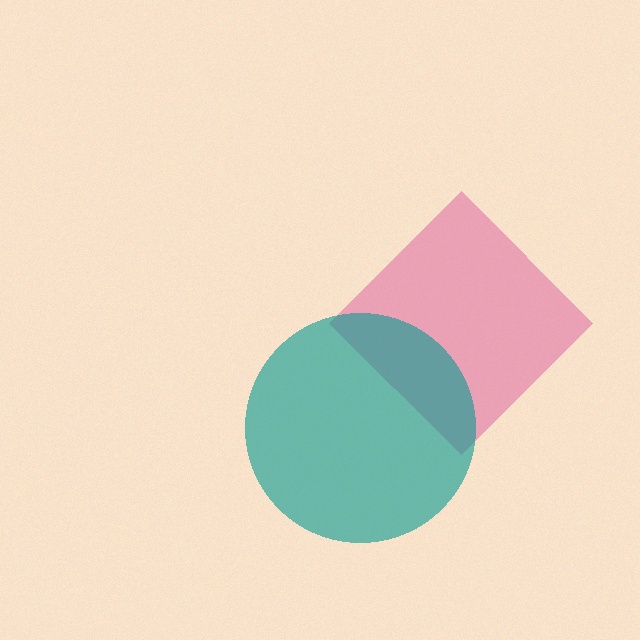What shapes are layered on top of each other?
The layered shapes are: a pink diamond, a teal circle.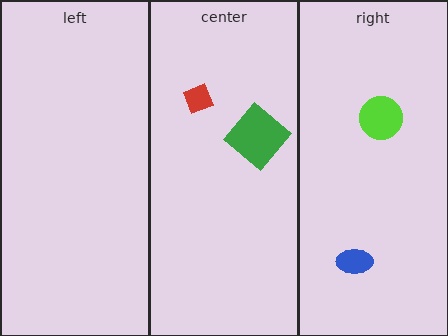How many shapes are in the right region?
2.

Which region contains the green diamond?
The center region.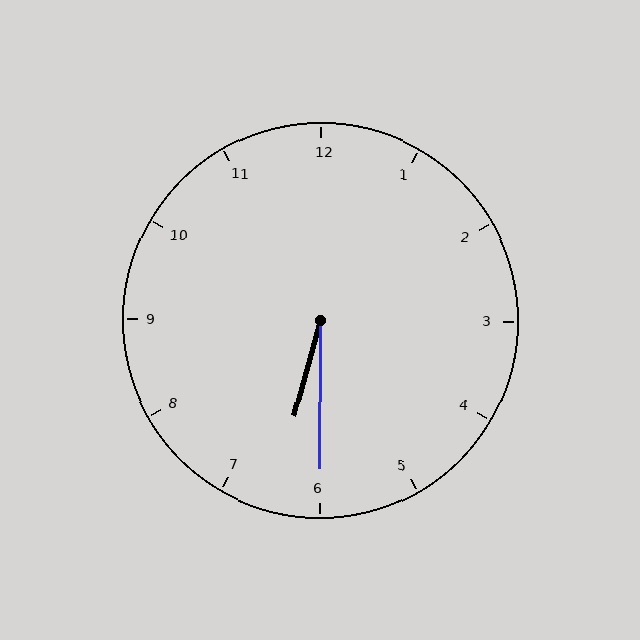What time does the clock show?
6:30.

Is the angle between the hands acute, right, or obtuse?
It is acute.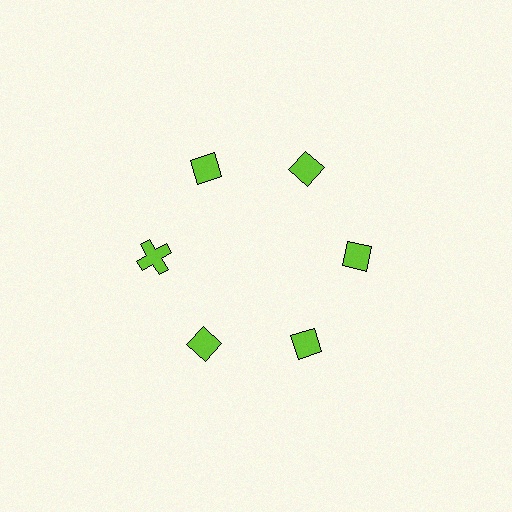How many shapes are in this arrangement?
There are 6 shapes arranged in a ring pattern.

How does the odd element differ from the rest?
It has a different shape: cross instead of diamond.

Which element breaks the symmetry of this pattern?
The lime cross at roughly the 9 o'clock position breaks the symmetry. All other shapes are lime diamonds.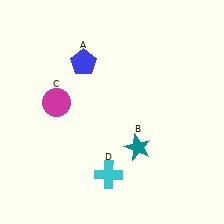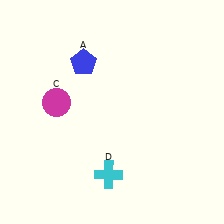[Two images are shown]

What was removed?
The teal star (B) was removed in Image 2.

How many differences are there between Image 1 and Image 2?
There is 1 difference between the two images.